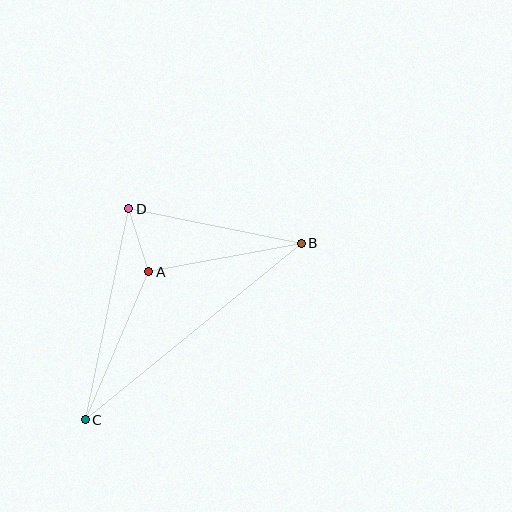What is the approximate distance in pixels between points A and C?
The distance between A and C is approximately 161 pixels.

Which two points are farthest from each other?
Points B and C are farthest from each other.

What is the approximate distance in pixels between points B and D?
The distance between B and D is approximately 176 pixels.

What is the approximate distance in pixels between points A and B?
The distance between A and B is approximately 155 pixels.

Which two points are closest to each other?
Points A and D are closest to each other.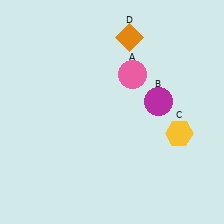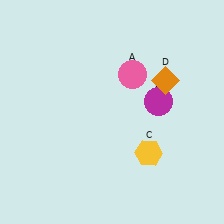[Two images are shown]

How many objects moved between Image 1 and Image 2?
2 objects moved between the two images.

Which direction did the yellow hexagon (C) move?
The yellow hexagon (C) moved left.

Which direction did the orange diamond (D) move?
The orange diamond (D) moved down.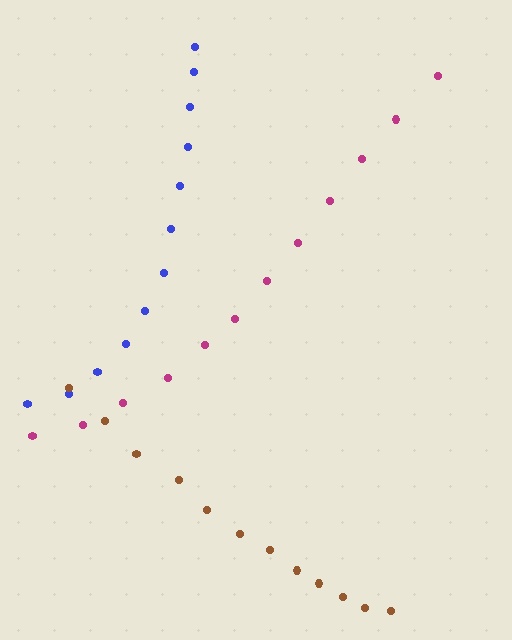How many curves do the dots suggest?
There are 3 distinct paths.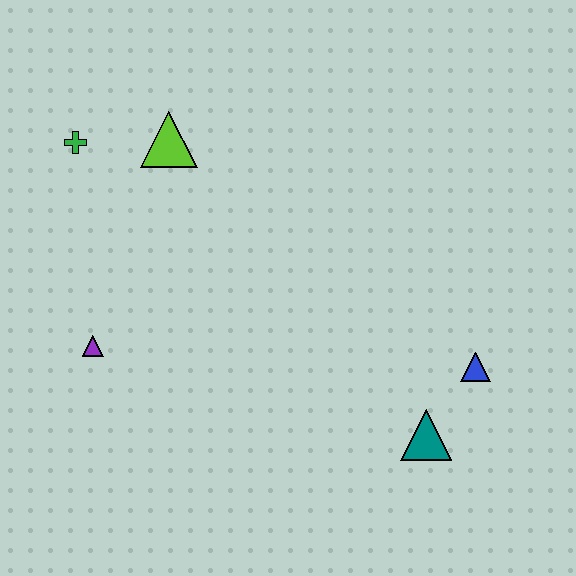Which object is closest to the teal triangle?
The blue triangle is closest to the teal triangle.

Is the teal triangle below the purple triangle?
Yes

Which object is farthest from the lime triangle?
The teal triangle is farthest from the lime triangle.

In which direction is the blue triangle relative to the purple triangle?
The blue triangle is to the right of the purple triangle.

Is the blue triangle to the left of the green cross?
No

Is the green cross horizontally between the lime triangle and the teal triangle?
No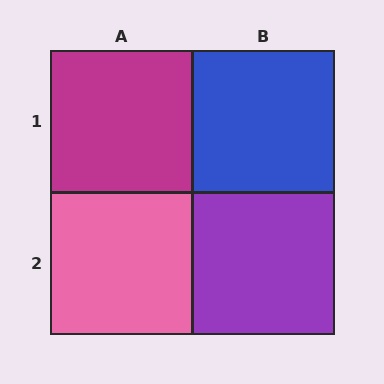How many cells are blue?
1 cell is blue.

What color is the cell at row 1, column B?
Blue.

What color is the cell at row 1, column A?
Magenta.